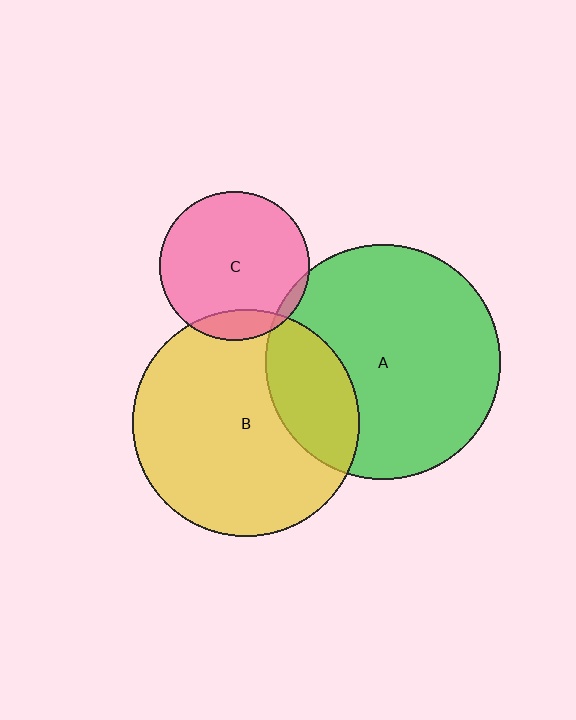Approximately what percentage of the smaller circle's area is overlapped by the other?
Approximately 5%.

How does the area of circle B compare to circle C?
Approximately 2.3 times.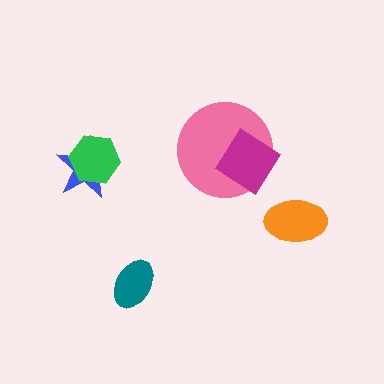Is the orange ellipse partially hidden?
No, no other shape covers it.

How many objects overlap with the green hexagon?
1 object overlaps with the green hexagon.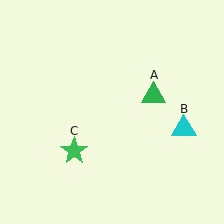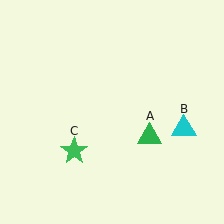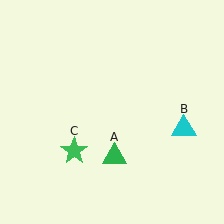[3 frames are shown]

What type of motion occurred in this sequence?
The green triangle (object A) rotated clockwise around the center of the scene.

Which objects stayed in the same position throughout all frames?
Cyan triangle (object B) and green star (object C) remained stationary.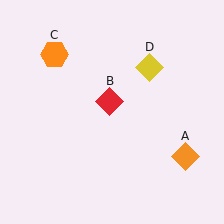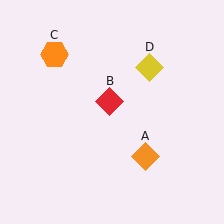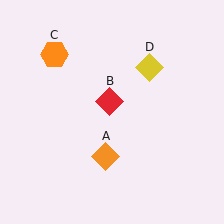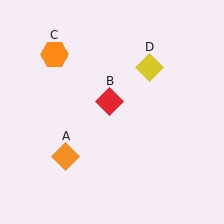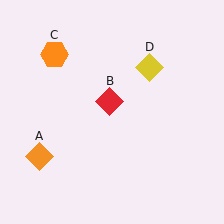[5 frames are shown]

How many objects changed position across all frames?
1 object changed position: orange diamond (object A).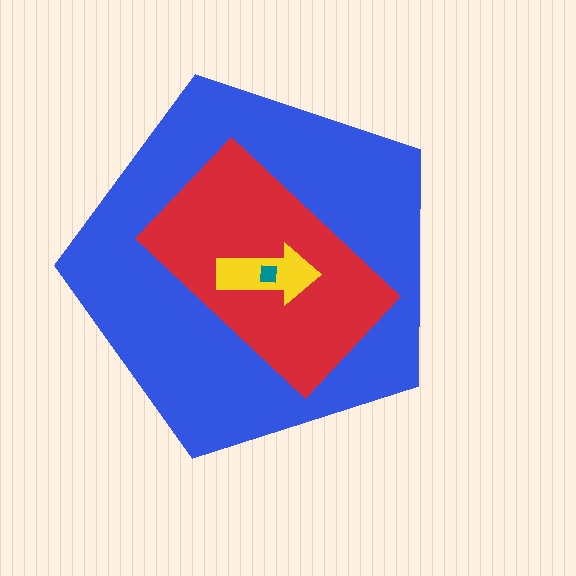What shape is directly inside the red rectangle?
The yellow arrow.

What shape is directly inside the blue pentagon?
The red rectangle.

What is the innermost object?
The teal square.